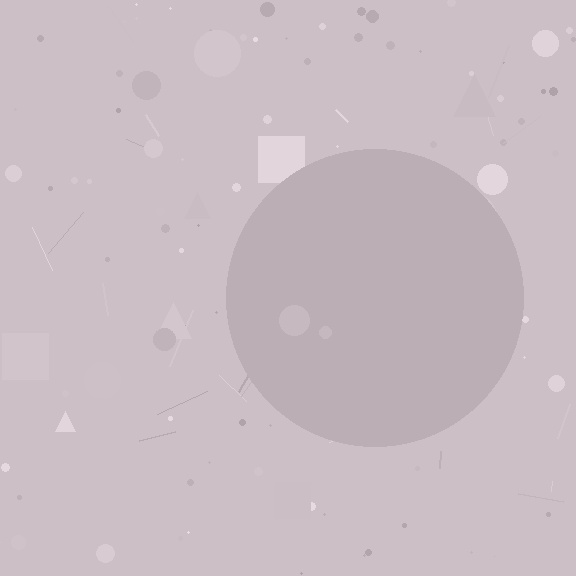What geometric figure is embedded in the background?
A circle is embedded in the background.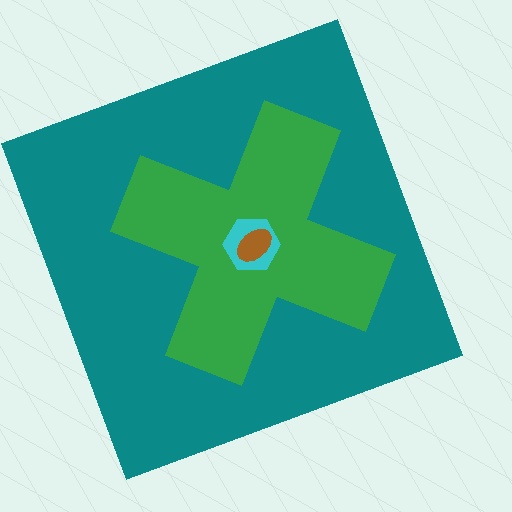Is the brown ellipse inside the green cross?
Yes.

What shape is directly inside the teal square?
The green cross.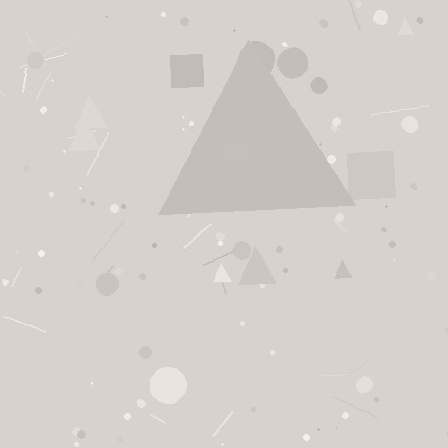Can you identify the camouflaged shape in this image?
The camouflaged shape is a triangle.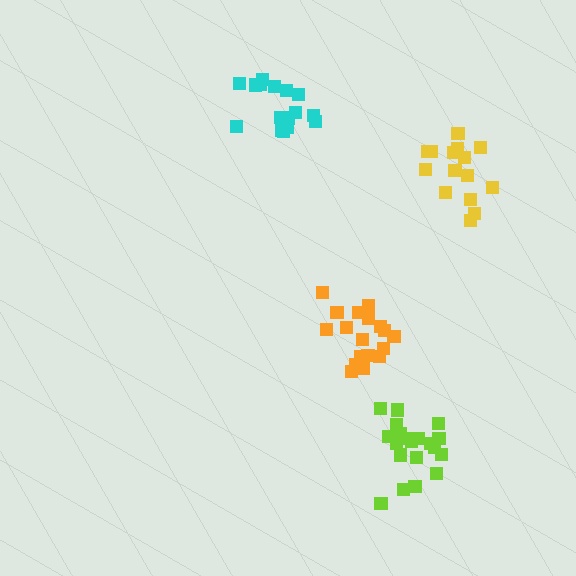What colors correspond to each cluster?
The clusters are colored: cyan, yellow, orange, lime.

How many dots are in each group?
Group 1: 16 dots, Group 2: 15 dots, Group 3: 18 dots, Group 4: 20 dots (69 total).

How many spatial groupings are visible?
There are 4 spatial groupings.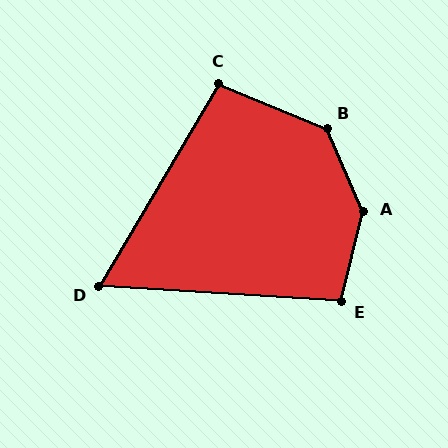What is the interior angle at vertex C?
Approximately 98 degrees (obtuse).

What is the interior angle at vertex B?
Approximately 136 degrees (obtuse).